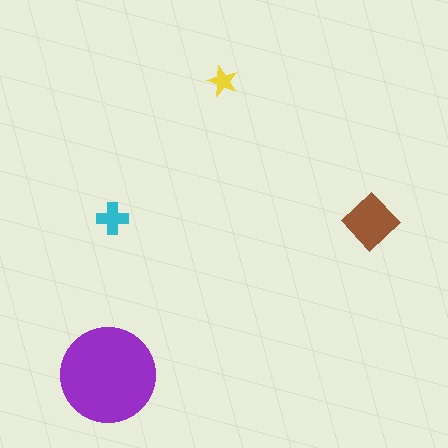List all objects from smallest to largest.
The yellow star, the cyan cross, the brown diamond, the purple circle.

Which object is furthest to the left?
The purple circle is leftmost.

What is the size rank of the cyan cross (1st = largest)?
3rd.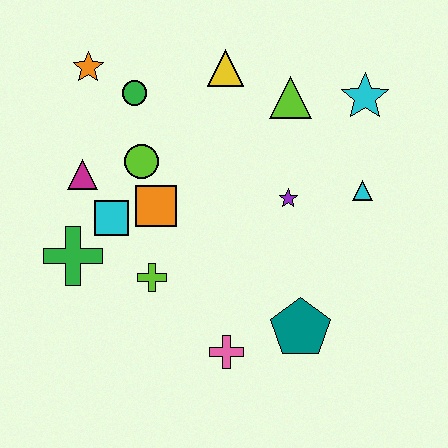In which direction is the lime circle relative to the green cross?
The lime circle is above the green cross.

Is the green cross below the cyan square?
Yes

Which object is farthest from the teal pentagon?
The orange star is farthest from the teal pentagon.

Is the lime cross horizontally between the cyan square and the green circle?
No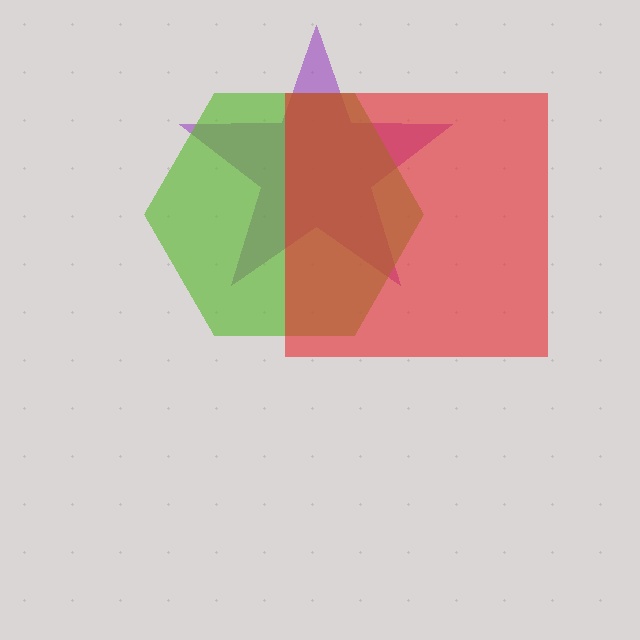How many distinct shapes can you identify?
There are 3 distinct shapes: a purple star, a lime hexagon, a red square.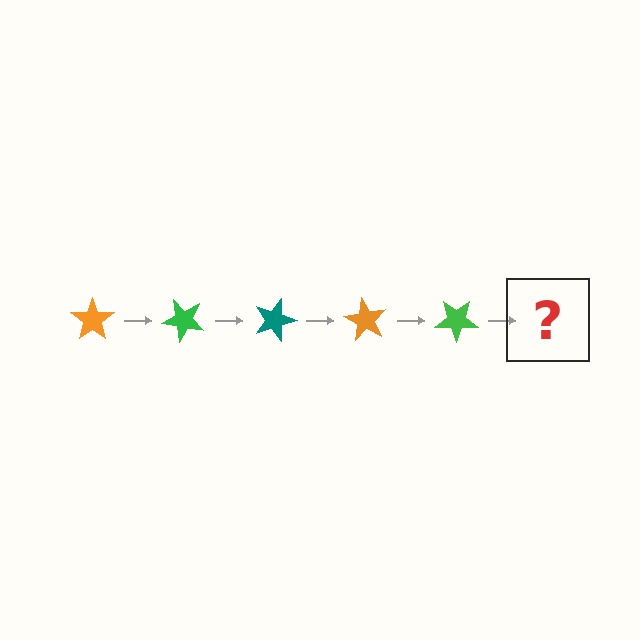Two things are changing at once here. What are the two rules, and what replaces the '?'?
The two rules are that it rotates 45 degrees each step and the color cycles through orange, green, and teal. The '?' should be a teal star, rotated 225 degrees from the start.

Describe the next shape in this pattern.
It should be a teal star, rotated 225 degrees from the start.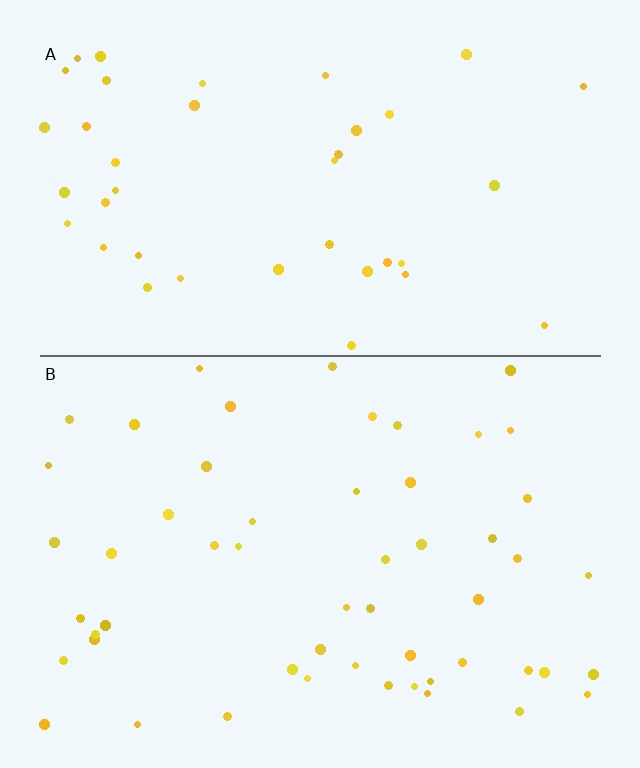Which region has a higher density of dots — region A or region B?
B (the bottom).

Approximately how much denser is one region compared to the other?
Approximately 1.3× — region B over region A.